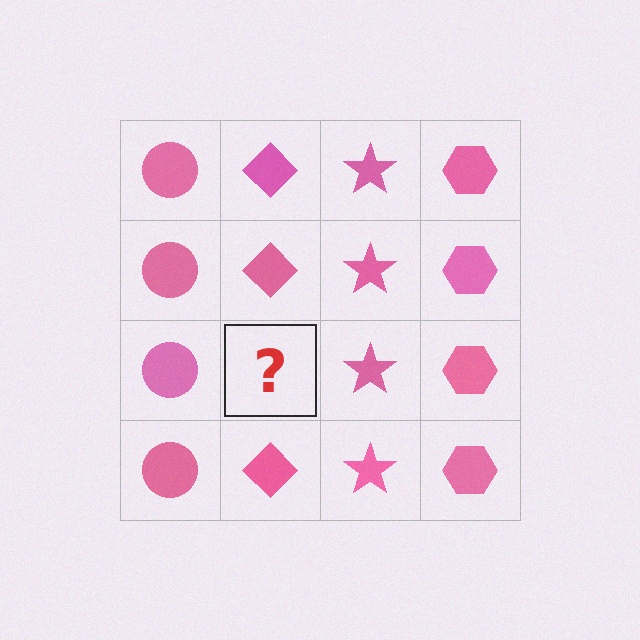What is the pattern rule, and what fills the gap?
The rule is that each column has a consistent shape. The gap should be filled with a pink diamond.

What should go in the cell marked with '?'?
The missing cell should contain a pink diamond.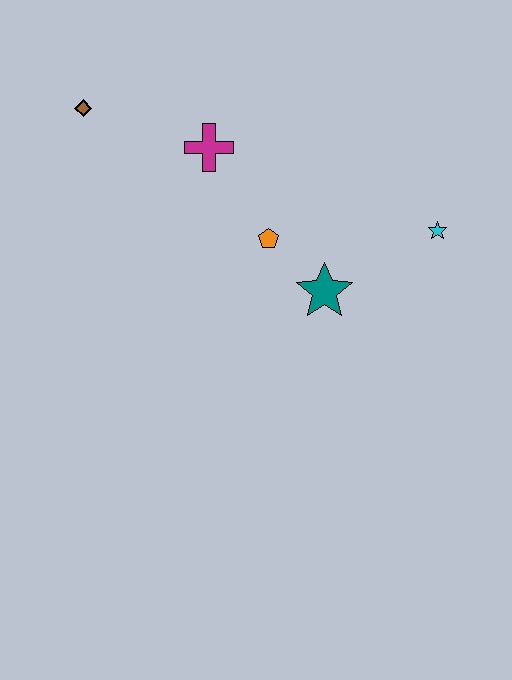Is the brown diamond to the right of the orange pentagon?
No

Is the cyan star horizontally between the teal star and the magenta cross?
No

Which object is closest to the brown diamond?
The magenta cross is closest to the brown diamond.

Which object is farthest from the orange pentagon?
The brown diamond is farthest from the orange pentagon.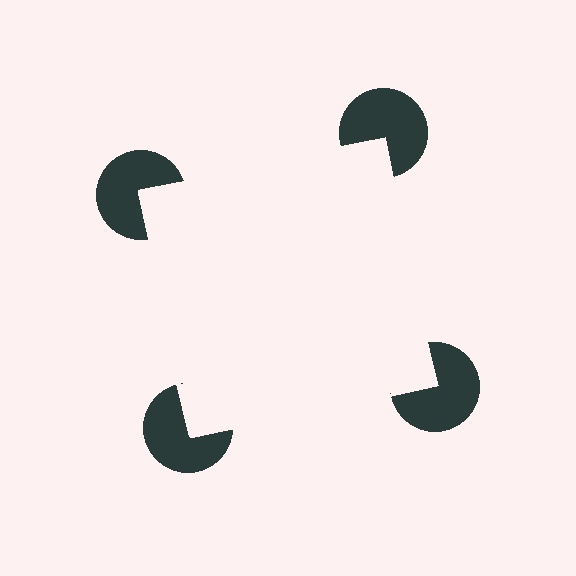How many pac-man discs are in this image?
There are 4 — one at each vertex of the illusory square.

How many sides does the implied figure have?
4 sides.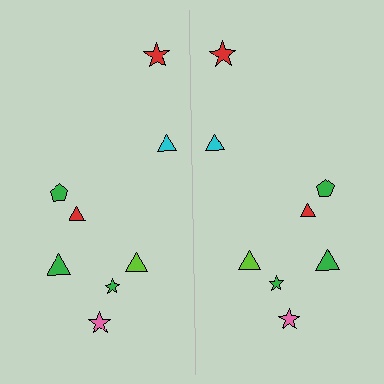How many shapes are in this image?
There are 16 shapes in this image.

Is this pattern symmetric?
Yes, this pattern has bilateral (reflection) symmetry.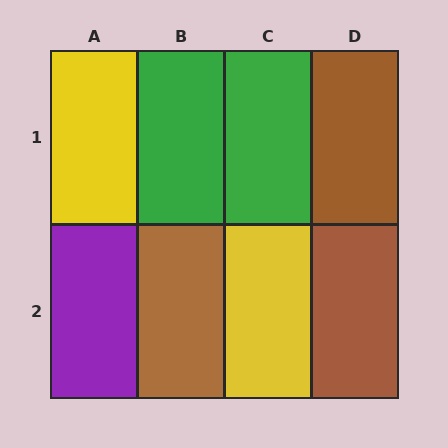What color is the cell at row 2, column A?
Purple.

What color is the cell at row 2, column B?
Brown.